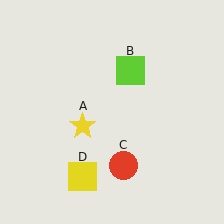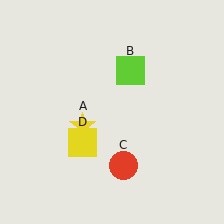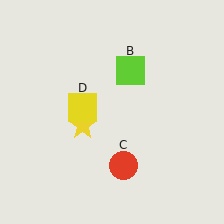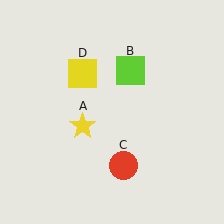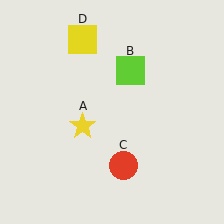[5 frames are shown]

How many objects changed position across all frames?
1 object changed position: yellow square (object D).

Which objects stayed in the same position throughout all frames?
Yellow star (object A) and lime square (object B) and red circle (object C) remained stationary.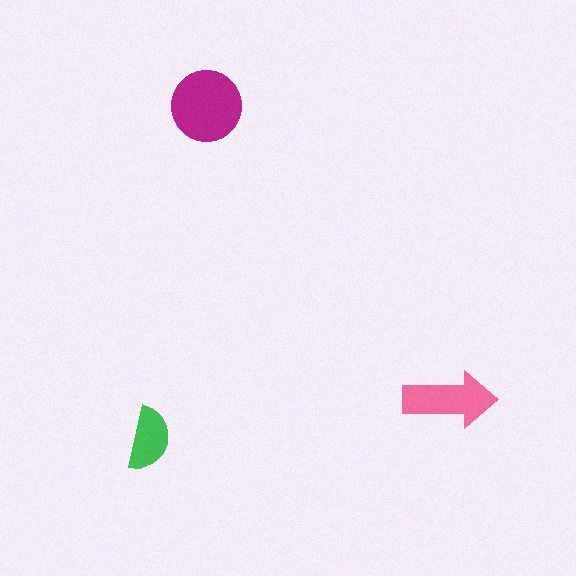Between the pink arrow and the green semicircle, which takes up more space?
The pink arrow.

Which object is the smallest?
The green semicircle.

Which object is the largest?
The magenta circle.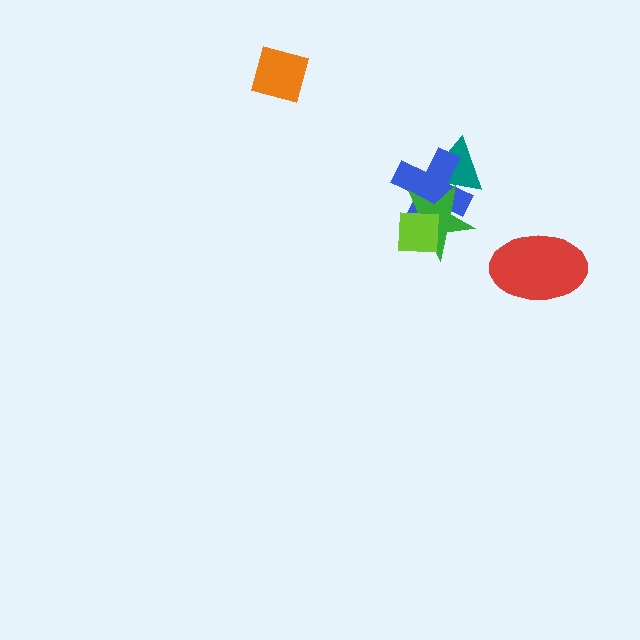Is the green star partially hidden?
Yes, it is partially covered by another shape.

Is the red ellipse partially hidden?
No, no other shape covers it.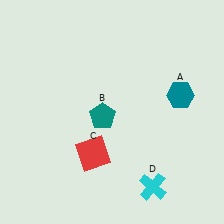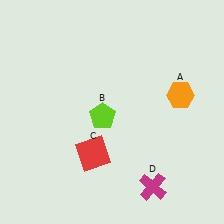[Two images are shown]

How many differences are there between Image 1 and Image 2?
There are 3 differences between the two images.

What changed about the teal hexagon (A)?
In Image 1, A is teal. In Image 2, it changed to orange.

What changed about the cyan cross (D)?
In Image 1, D is cyan. In Image 2, it changed to magenta.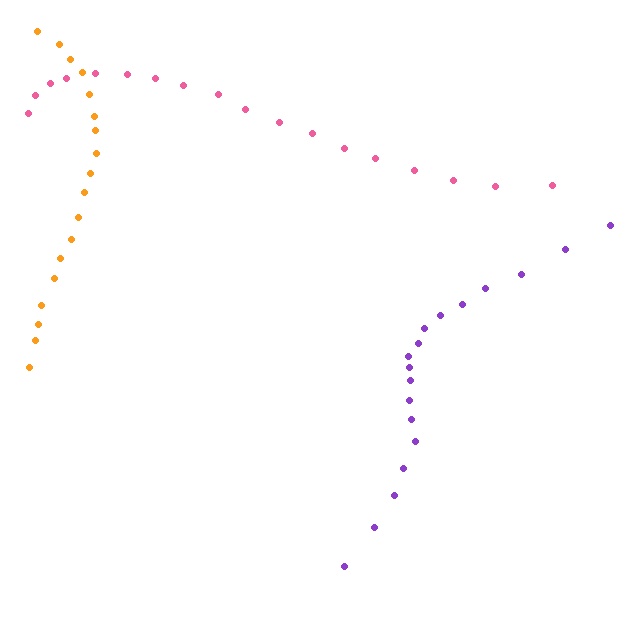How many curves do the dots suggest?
There are 3 distinct paths.